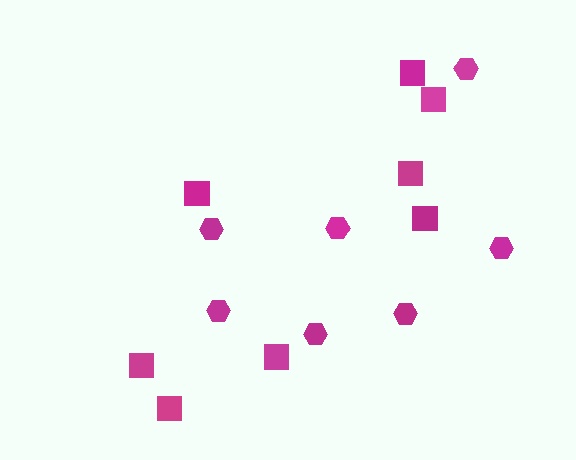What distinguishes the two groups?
There are 2 groups: one group of squares (8) and one group of hexagons (7).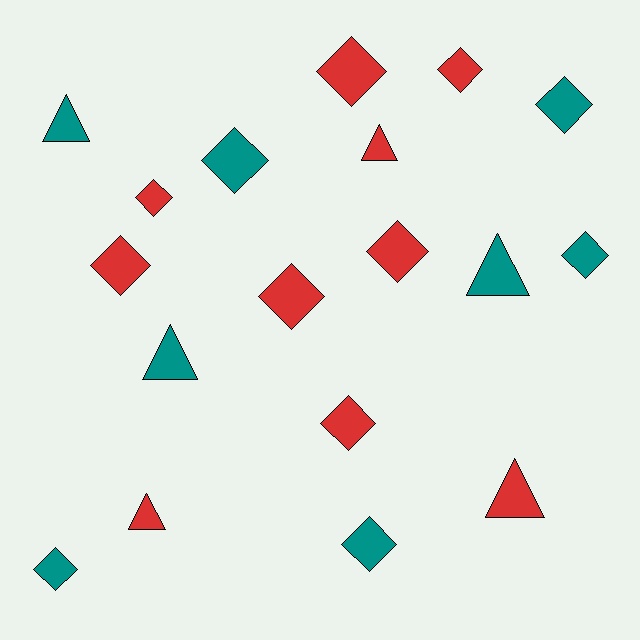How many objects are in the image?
There are 18 objects.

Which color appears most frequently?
Red, with 10 objects.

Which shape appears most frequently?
Diamond, with 12 objects.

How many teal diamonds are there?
There are 5 teal diamonds.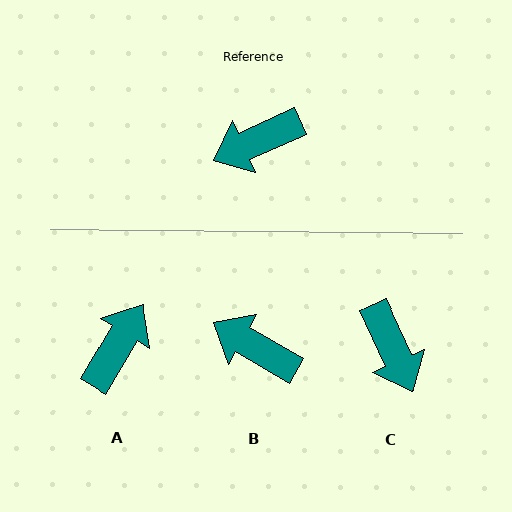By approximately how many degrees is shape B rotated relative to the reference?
Approximately 54 degrees clockwise.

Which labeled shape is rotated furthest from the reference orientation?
A, about 145 degrees away.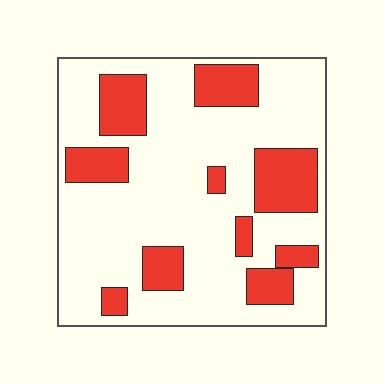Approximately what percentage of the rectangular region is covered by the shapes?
Approximately 25%.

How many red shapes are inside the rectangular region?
10.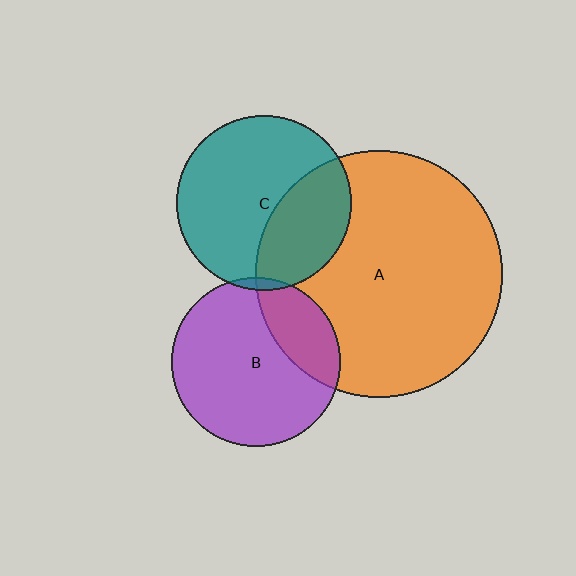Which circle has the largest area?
Circle A (orange).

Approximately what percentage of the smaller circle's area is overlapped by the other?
Approximately 35%.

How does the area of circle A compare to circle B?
Approximately 2.1 times.